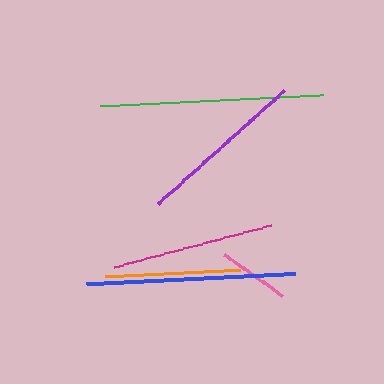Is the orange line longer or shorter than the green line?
The green line is longer than the orange line.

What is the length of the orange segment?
The orange segment is approximately 135 pixels long.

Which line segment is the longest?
The green line is the longest at approximately 225 pixels.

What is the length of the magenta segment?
The magenta segment is approximately 162 pixels long.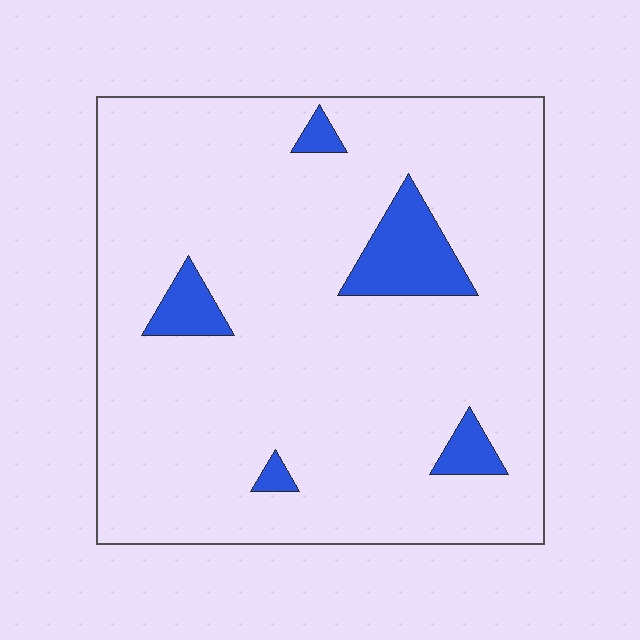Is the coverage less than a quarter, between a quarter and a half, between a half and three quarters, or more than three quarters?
Less than a quarter.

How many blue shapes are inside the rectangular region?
5.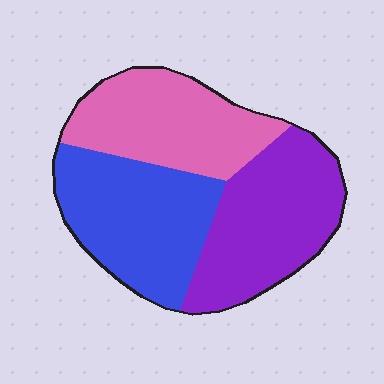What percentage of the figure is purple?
Purple takes up about one third (1/3) of the figure.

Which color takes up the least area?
Pink, at roughly 30%.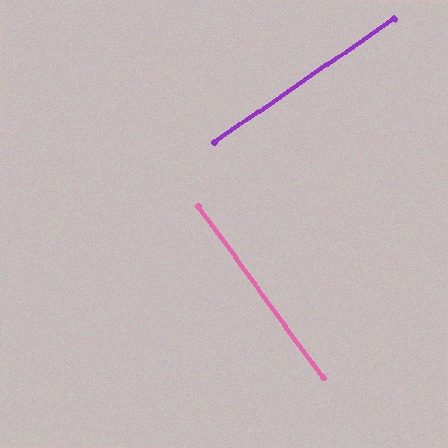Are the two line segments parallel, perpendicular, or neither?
Perpendicular — they meet at approximately 88°.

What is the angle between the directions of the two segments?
Approximately 88 degrees.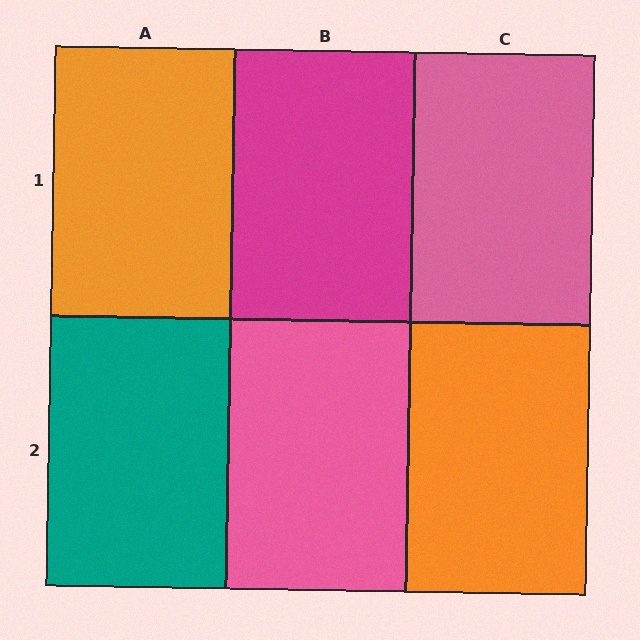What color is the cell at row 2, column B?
Pink.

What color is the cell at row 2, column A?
Teal.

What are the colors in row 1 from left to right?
Orange, magenta, pink.